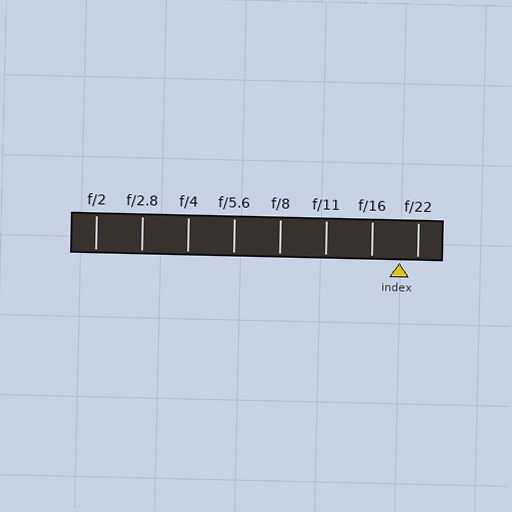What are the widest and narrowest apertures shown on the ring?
The widest aperture shown is f/2 and the narrowest is f/22.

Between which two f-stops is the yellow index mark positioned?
The index mark is between f/16 and f/22.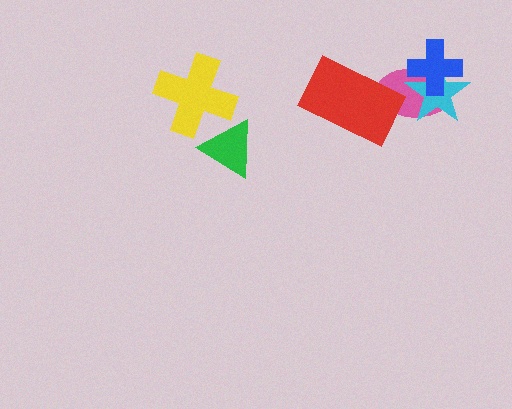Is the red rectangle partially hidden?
No, no other shape covers it.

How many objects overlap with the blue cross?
2 objects overlap with the blue cross.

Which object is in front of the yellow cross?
The green triangle is in front of the yellow cross.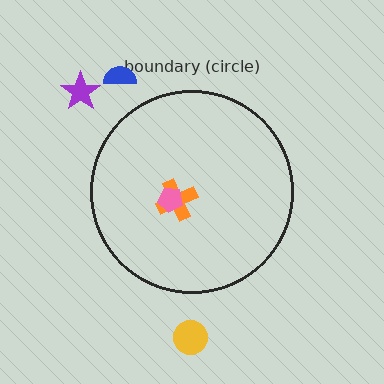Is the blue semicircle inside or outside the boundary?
Outside.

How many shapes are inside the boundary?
2 inside, 3 outside.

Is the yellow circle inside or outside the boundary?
Outside.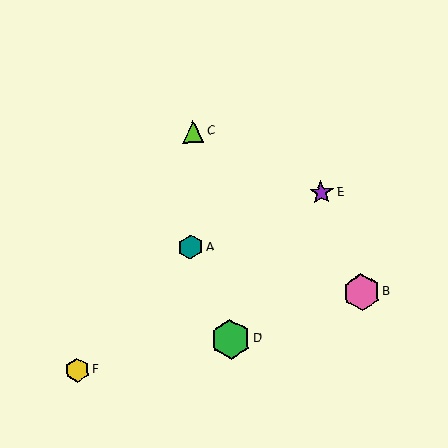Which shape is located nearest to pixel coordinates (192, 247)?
The teal hexagon (labeled A) at (190, 247) is nearest to that location.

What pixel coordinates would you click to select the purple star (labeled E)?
Click at (321, 193) to select the purple star E.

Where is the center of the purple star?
The center of the purple star is at (321, 193).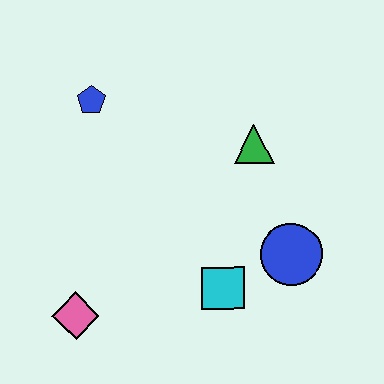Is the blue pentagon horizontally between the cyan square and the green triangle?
No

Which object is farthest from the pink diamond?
The green triangle is farthest from the pink diamond.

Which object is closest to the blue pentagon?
The green triangle is closest to the blue pentagon.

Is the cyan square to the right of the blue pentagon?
Yes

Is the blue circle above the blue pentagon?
No